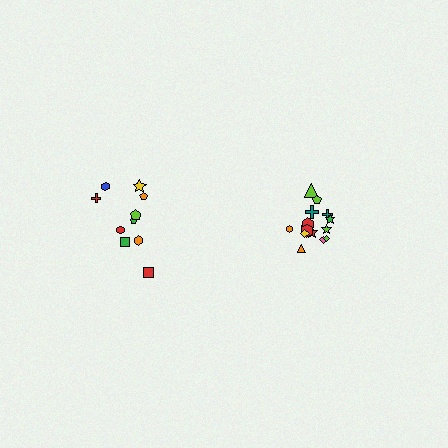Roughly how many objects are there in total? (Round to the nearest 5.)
Roughly 25 objects in total.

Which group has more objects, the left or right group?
The right group.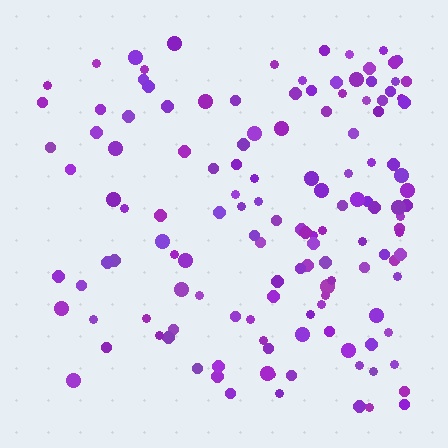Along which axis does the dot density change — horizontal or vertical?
Horizontal.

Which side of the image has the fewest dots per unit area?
The left.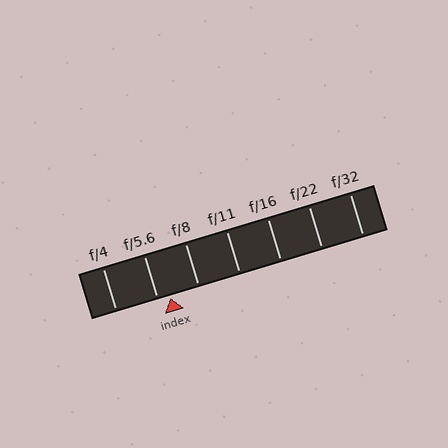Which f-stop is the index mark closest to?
The index mark is closest to f/5.6.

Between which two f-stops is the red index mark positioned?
The index mark is between f/5.6 and f/8.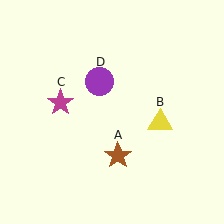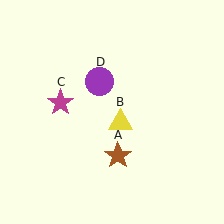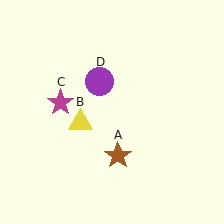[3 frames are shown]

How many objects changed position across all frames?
1 object changed position: yellow triangle (object B).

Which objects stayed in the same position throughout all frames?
Brown star (object A) and magenta star (object C) and purple circle (object D) remained stationary.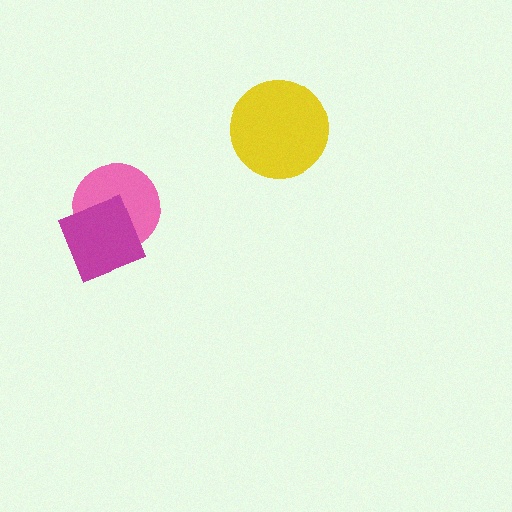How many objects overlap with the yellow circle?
0 objects overlap with the yellow circle.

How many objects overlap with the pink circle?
1 object overlaps with the pink circle.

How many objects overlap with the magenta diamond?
1 object overlaps with the magenta diamond.